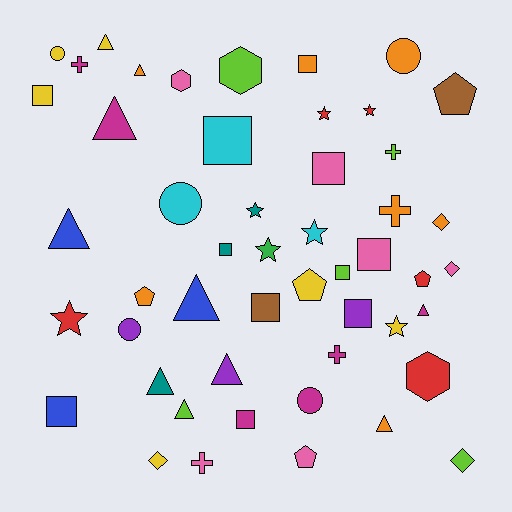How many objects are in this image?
There are 50 objects.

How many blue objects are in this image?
There are 3 blue objects.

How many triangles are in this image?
There are 10 triangles.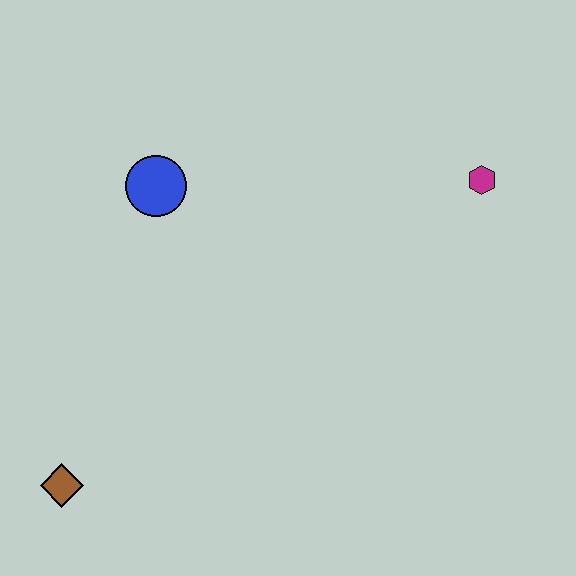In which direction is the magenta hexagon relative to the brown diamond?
The magenta hexagon is to the right of the brown diamond.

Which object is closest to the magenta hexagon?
The blue circle is closest to the magenta hexagon.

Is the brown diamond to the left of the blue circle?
Yes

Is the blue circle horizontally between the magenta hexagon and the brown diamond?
Yes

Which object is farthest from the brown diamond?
The magenta hexagon is farthest from the brown diamond.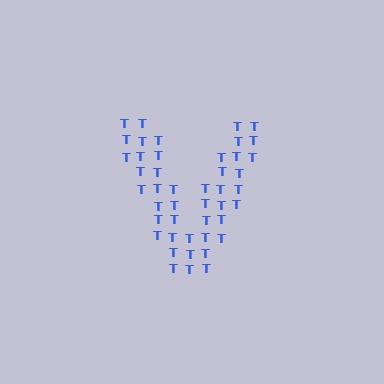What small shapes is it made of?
It is made of small letter T's.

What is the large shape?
The large shape is the letter V.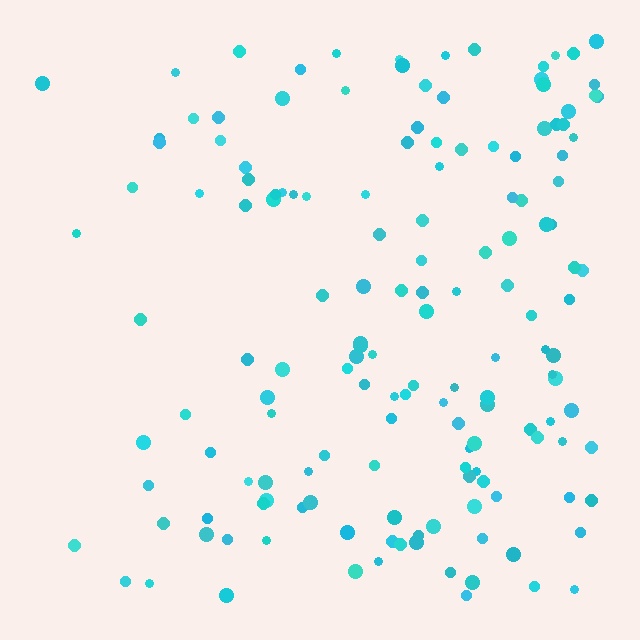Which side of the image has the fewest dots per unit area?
The left.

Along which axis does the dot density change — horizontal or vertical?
Horizontal.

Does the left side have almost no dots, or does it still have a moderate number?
Still a moderate number, just noticeably fewer than the right.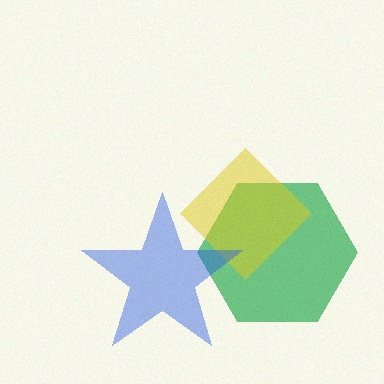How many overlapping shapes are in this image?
There are 3 overlapping shapes in the image.